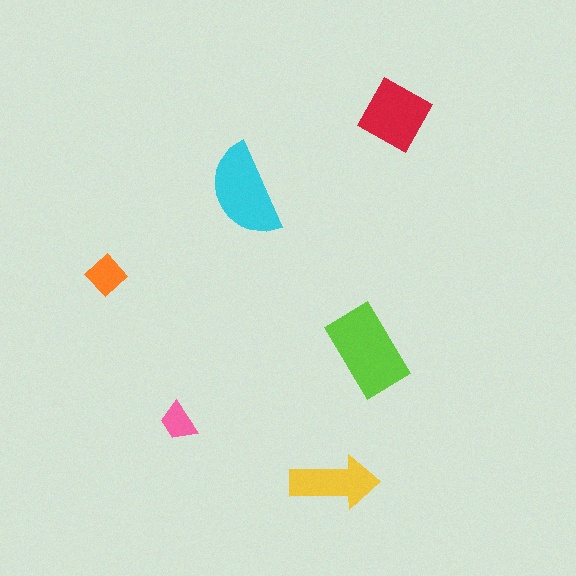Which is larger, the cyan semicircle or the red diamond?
The cyan semicircle.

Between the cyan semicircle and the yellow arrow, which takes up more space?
The cyan semicircle.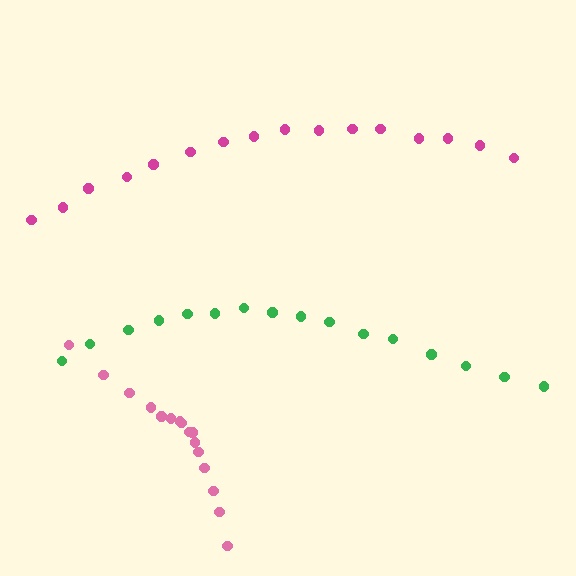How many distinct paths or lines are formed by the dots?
There are 3 distinct paths.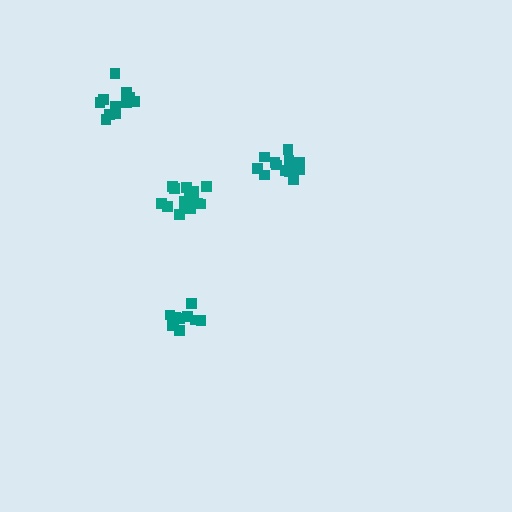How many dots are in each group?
Group 1: 12 dots, Group 2: 11 dots, Group 3: 16 dots, Group 4: 10 dots (49 total).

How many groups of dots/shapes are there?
There are 4 groups.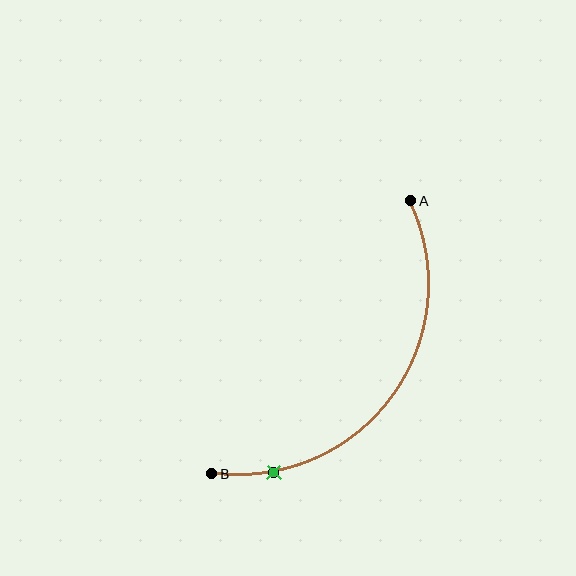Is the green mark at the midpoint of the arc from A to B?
No. The green mark lies on the arc but is closer to endpoint B. The arc midpoint would be at the point on the curve equidistant along the arc from both A and B.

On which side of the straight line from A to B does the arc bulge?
The arc bulges below and to the right of the straight line connecting A and B.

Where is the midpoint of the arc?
The arc midpoint is the point on the curve farthest from the straight line joining A and B. It sits below and to the right of that line.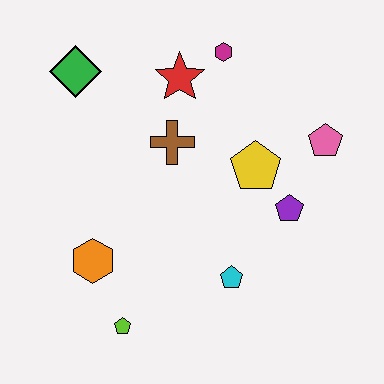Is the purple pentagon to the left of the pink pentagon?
Yes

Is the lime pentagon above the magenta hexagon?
No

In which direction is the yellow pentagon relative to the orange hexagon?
The yellow pentagon is to the right of the orange hexagon.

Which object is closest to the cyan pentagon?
The purple pentagon is closest to the cyan pentagon.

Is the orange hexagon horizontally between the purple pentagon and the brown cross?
No